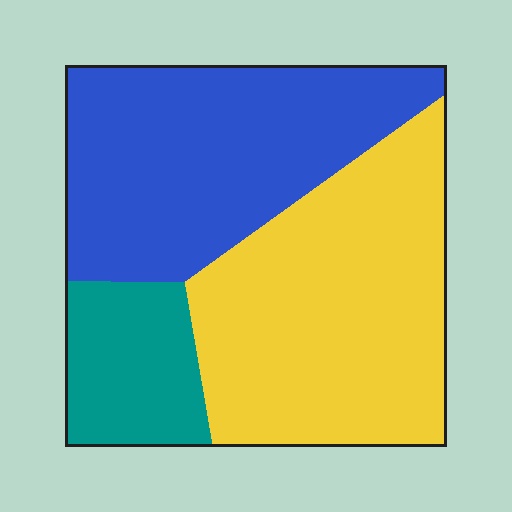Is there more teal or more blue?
Blue.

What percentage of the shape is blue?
Blue covers 40% of the shape.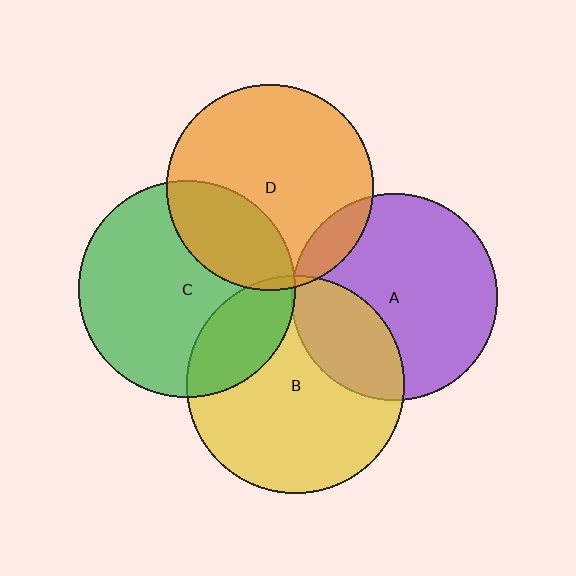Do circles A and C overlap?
Yes.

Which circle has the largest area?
Circle B (yellow).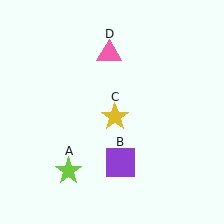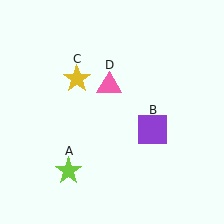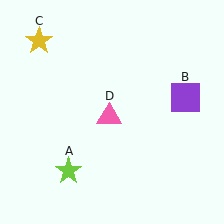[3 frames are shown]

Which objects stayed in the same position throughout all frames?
Lime star (object A) remained stationary.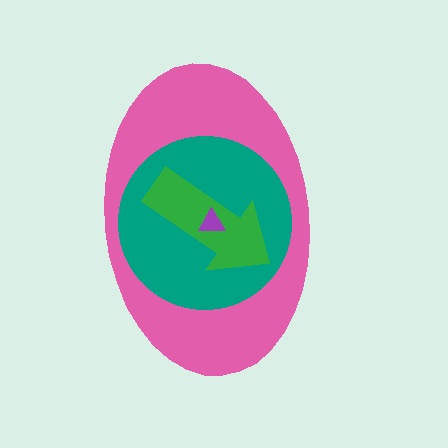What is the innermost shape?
The purple triangle.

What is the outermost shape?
The pink ellipse.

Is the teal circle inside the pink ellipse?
Yes.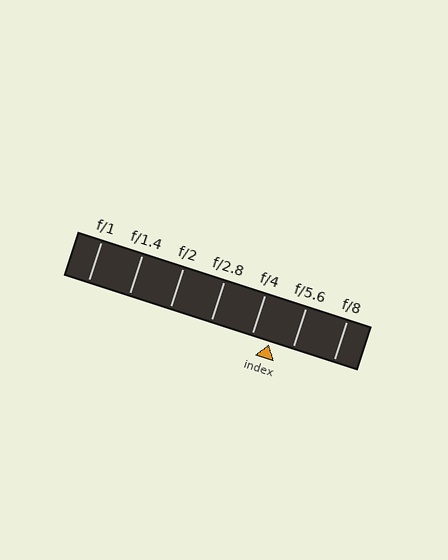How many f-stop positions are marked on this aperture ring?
There are 7 f-stop positions marked.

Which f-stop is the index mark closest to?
The index mark is closest to f/4.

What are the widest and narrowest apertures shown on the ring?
The widest aperture shown is f/1 and the narrowest is f/8.